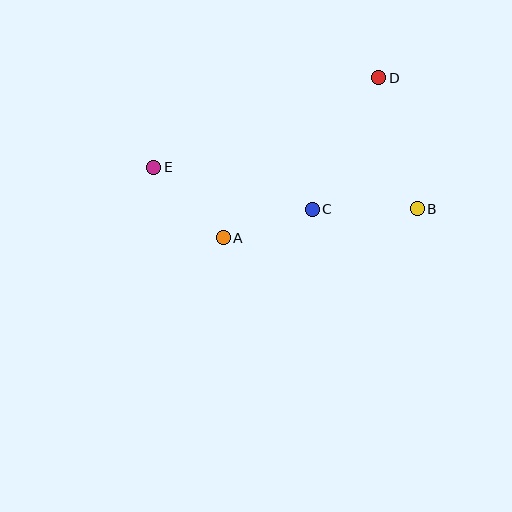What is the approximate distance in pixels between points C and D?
The distance between C and D is approximately 147 pixels.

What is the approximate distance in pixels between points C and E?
The distance between C and E is approximately 164 pixels.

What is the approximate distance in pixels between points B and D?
The distance between B and D is approximately 136 pixels.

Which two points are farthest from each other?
Points B and E are farthest from each other.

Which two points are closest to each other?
Points A and C are closest to each other.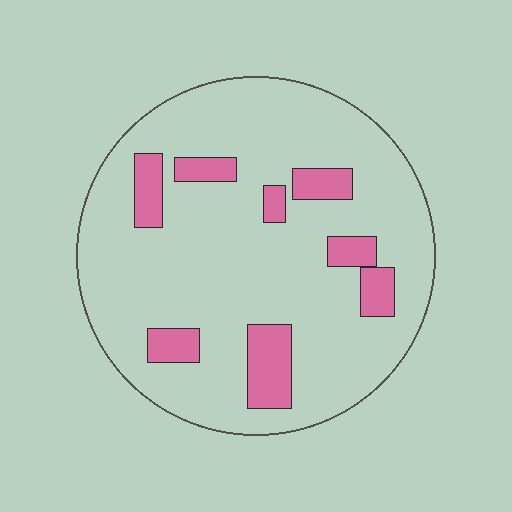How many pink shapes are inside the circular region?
8.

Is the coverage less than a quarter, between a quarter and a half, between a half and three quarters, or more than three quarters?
Less than a quarter.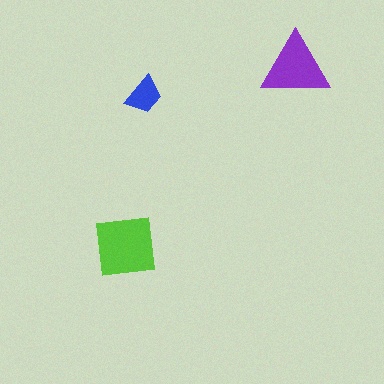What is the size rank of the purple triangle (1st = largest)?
2nd.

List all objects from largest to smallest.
The lime square, the purple triangle, the blue trapezoid.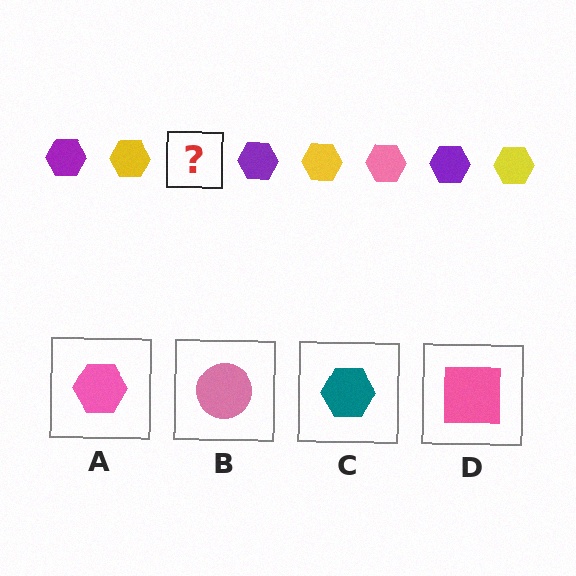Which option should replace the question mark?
Option A.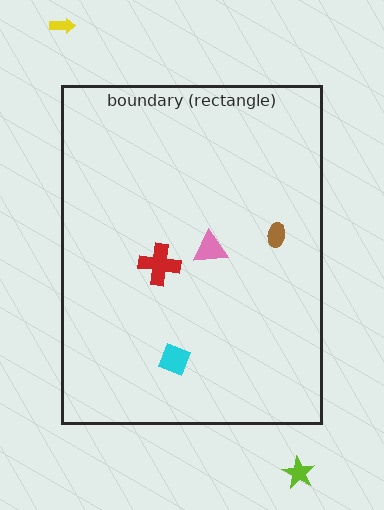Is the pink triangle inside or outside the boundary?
Inside.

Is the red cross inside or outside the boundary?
Inside.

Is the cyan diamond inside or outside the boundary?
Inside.